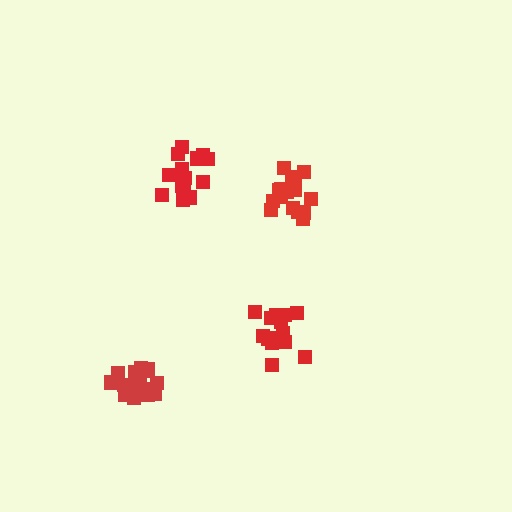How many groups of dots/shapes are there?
There are 4 groups.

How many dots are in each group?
Group 1: 16 dots, Group 2: 17 dots, Group 3: 16 dots, Group 4: 15 dots (64 total).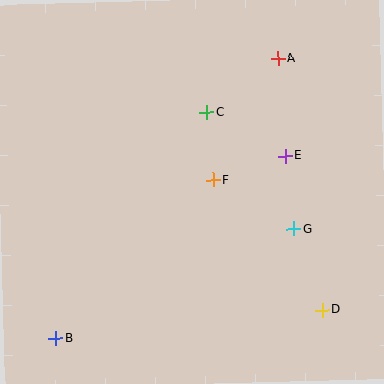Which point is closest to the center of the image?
Point F at (213, 180) is closest to the center.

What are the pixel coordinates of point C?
Point C is at (207, 112).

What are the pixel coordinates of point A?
Point A is at (278, 59).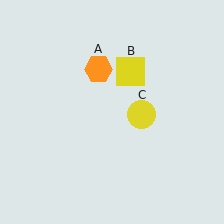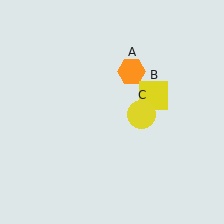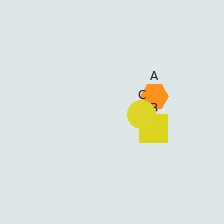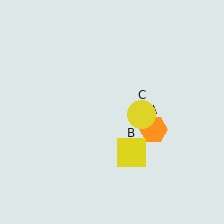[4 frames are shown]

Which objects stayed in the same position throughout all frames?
Yellow circle (object C) remained stationary.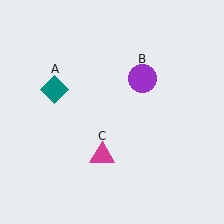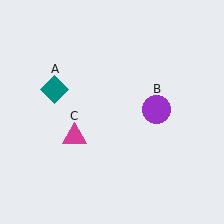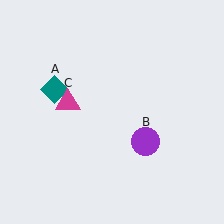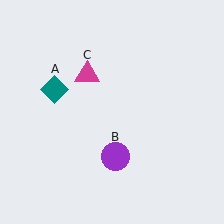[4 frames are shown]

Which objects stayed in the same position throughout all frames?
Teal diamond (object A) remained stationary.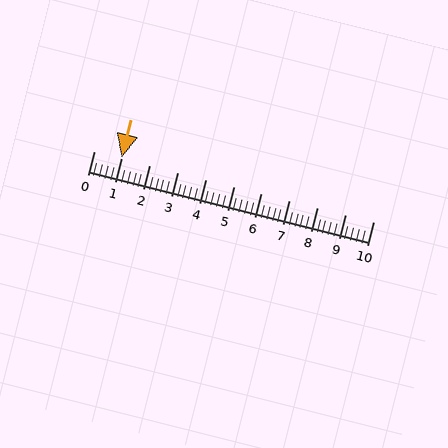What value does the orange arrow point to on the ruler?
The orange arrow points to approximately 1.0.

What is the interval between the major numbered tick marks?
The major tick marks are spaced 1 units apart.